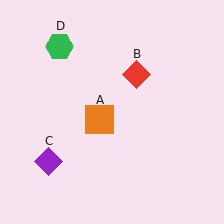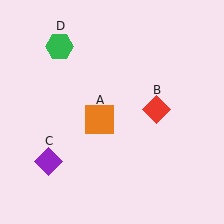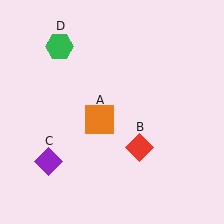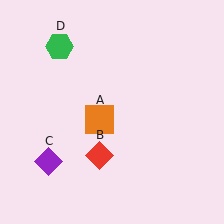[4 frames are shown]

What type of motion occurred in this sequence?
The red diamond (object B) rotated clockwise around the center of the scene.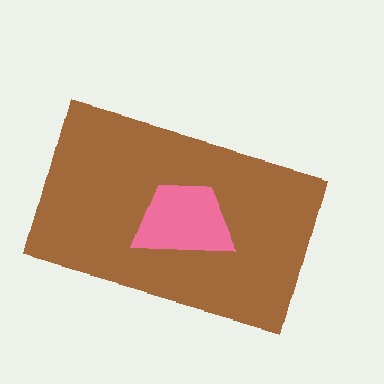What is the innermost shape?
The pink trapezoid.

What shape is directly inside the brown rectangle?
The pink trapezoid.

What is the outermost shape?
The brown rectangle.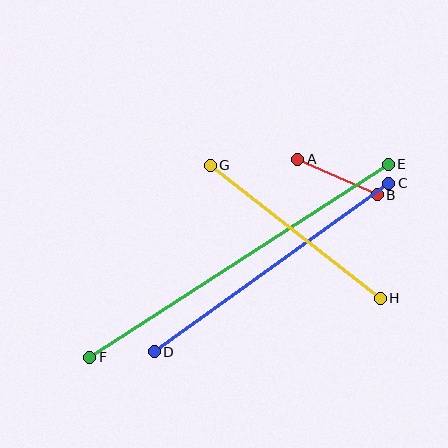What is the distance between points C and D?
The distance is approximately 289 pixels.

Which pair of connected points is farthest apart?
Points E and F are farthest apart.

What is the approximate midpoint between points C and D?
The midpoint is at approximately (271, 267) pixels.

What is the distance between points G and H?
The distance is approximately 216 pixels.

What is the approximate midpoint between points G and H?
The midpoint is at approximately (295, 232) pixels.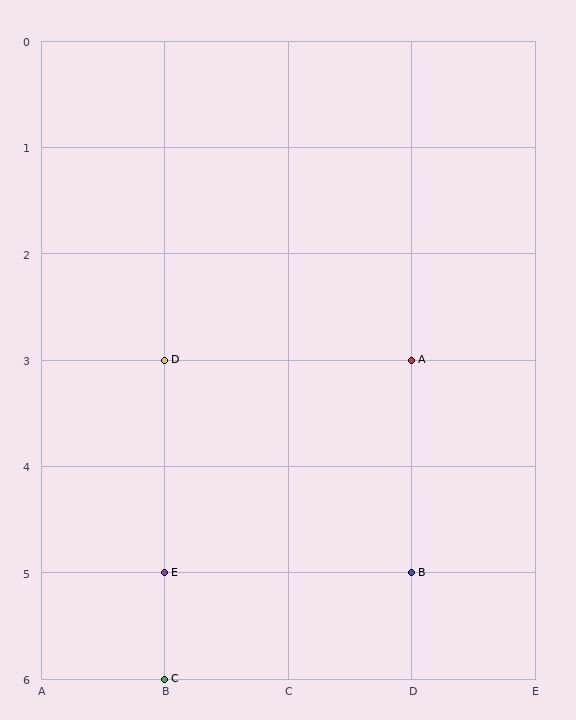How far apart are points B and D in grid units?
Points B and D are 2 columns and 2 rows apart (about 2.8 grid units diagonally).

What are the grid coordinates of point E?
Point E is at grid coordinates (B, 5).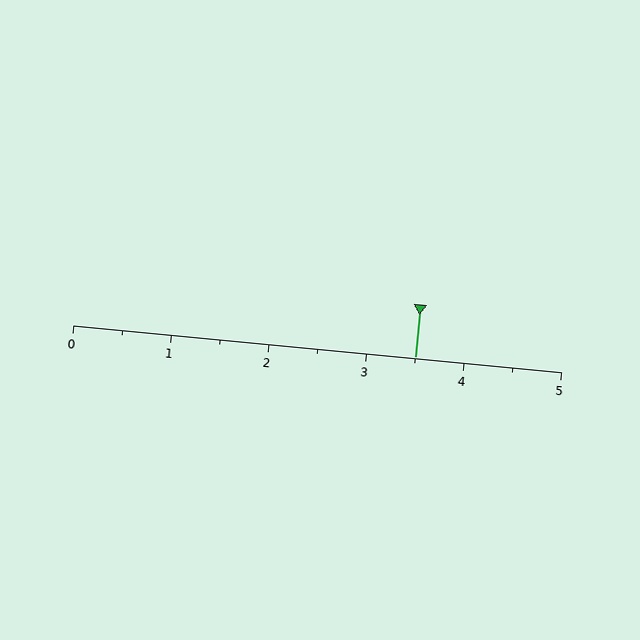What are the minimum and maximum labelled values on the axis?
The axis runs from 0 to 5.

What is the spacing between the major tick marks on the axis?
The major ticks are spaced 1 apart.